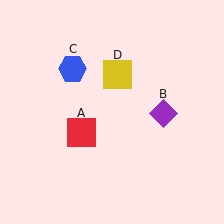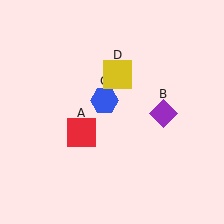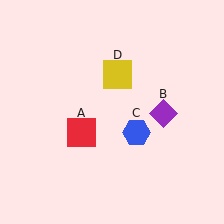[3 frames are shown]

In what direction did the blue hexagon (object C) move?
The blue hexagon (object C) moved down and to the right.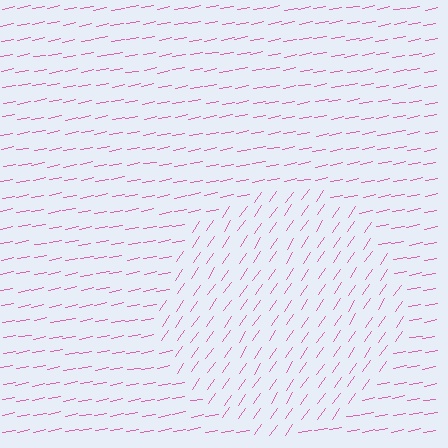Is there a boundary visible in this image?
Yes, there is a texture boundary formed by a change in line orientation.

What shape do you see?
I see a circle.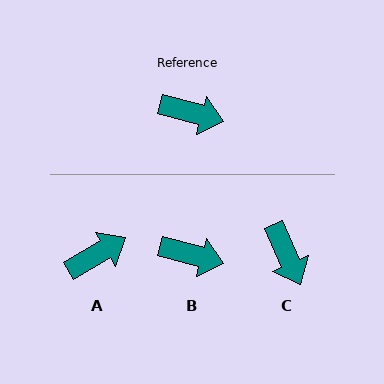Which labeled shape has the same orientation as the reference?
B.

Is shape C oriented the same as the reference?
No, it is off by about 51 degrees.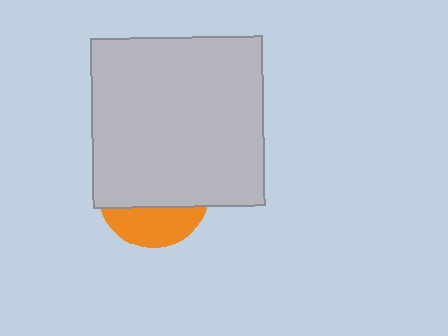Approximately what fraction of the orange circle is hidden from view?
Roughly 68% of the orange circle is hidden behind the light gray rectangle.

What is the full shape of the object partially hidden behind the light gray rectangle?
The partially hidden object is an orange circle.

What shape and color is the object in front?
The object in front is a light gray rectangle.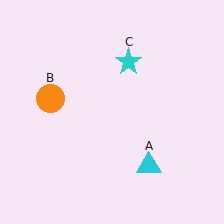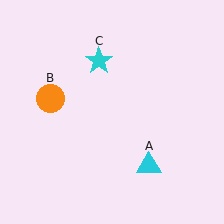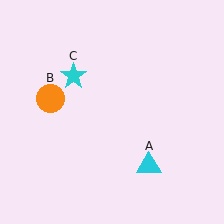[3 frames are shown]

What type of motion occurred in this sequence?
The cyan star (object C) rotated counterclockwise around the center of the scene.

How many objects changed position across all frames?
1 object changed position: cyan star (object C).